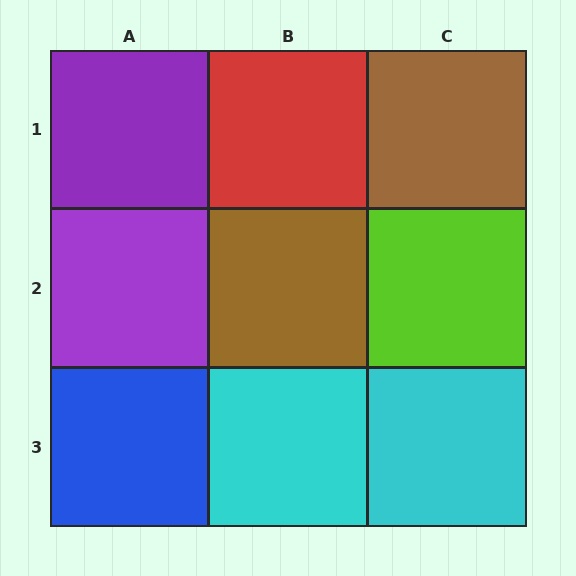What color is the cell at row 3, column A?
Blue.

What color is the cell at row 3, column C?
Cyan.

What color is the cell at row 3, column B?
Cyan.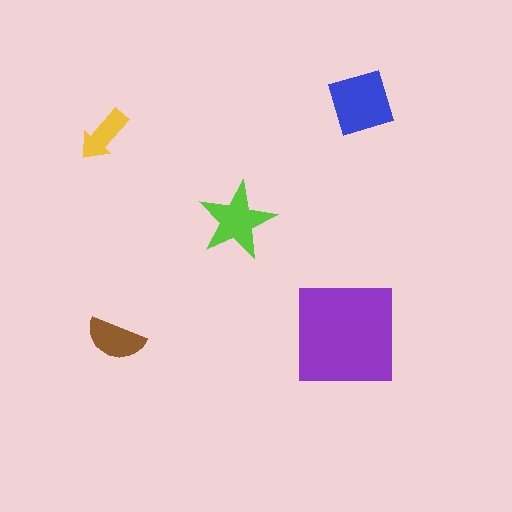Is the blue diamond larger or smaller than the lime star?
Larger.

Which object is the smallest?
The yellow arrow.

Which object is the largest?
The purple square.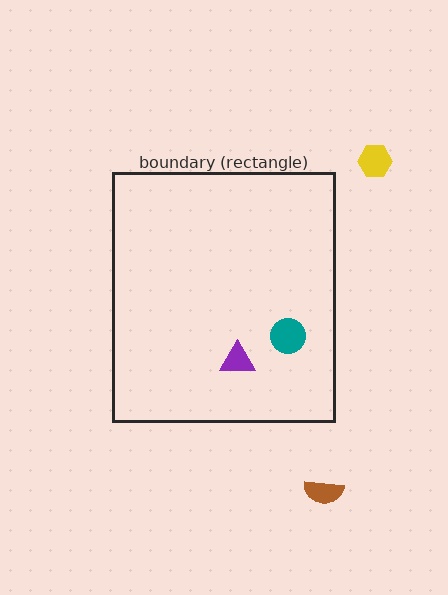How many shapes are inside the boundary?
2 inside, 2 outside.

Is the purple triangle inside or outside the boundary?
Inside.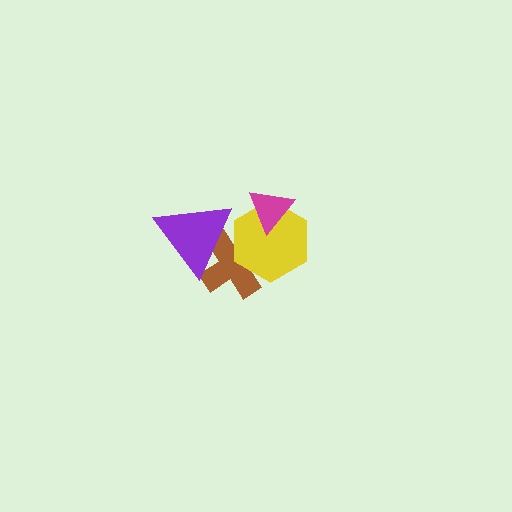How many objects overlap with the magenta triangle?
1 object overlaps with the magenta triangle.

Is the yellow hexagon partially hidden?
Yes, it is partially covered by another shape.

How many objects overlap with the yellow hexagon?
3 objects overlap with the yellow hexagon.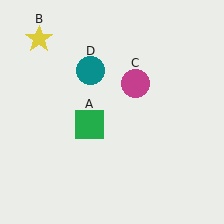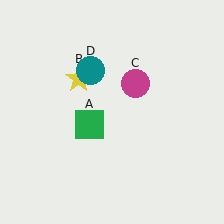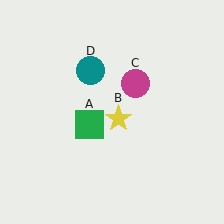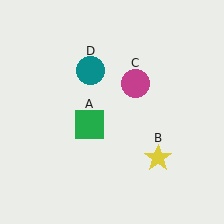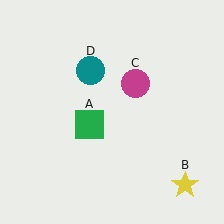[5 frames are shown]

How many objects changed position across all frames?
1 object changed position: yellow star (object B).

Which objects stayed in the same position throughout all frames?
Green square (object A) and magenta circle (object C) and teal circle (object D) remained stationary.